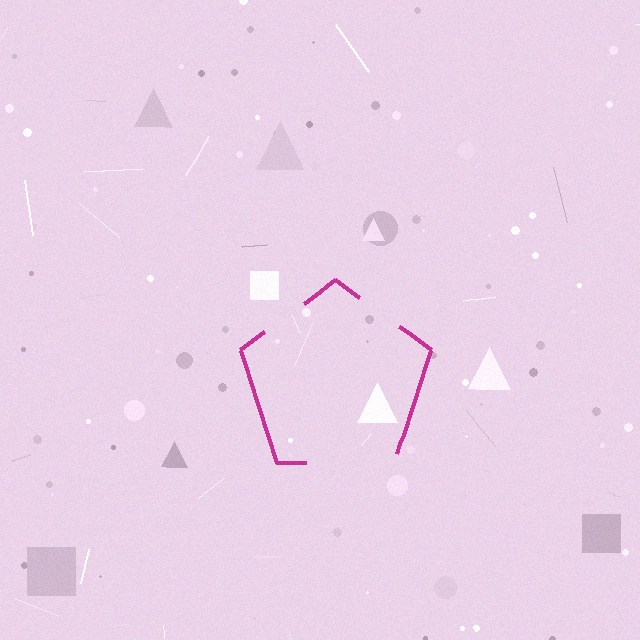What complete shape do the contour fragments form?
The contour fragments form a pentagon.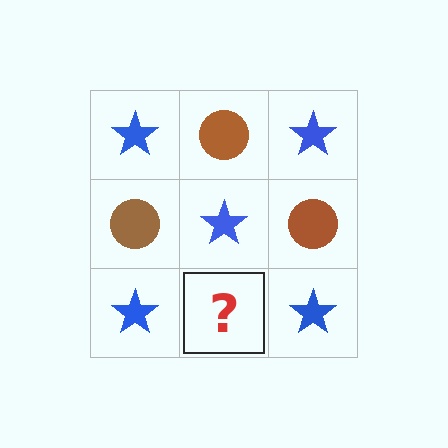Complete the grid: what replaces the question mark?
The question mark should be replaced with a brown circle.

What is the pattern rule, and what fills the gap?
The rule is that it alternates blue star and brown circle in a checkerboard pattern. The gap should be filled with a brown circle.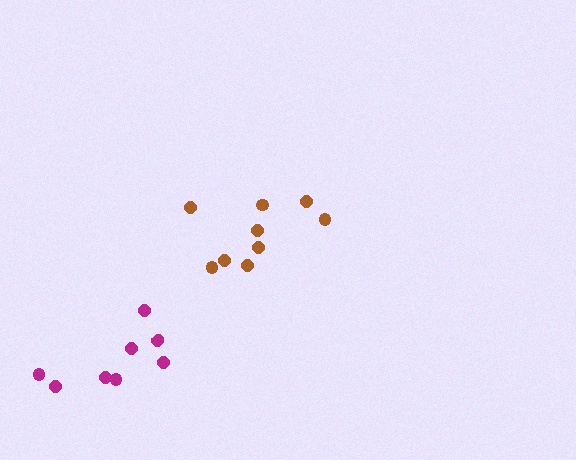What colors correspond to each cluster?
The clusters are colored: brown, magenta.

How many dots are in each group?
Group 1: 9 dots, Group 2: 8 dots (17 total).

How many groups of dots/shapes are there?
There are 2 groups.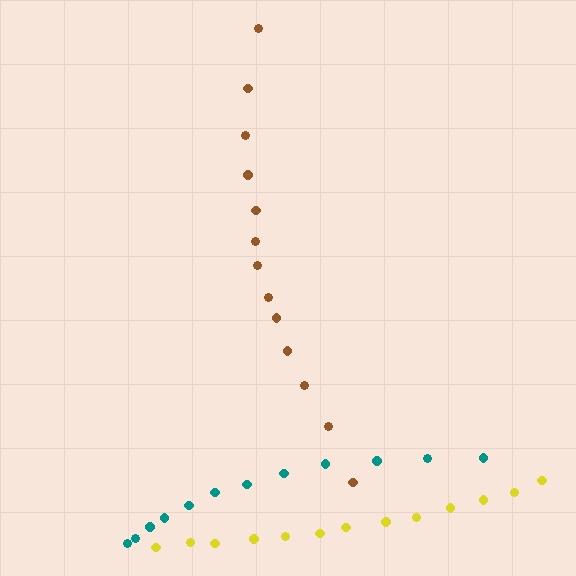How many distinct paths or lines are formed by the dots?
There are 3 distinct paths.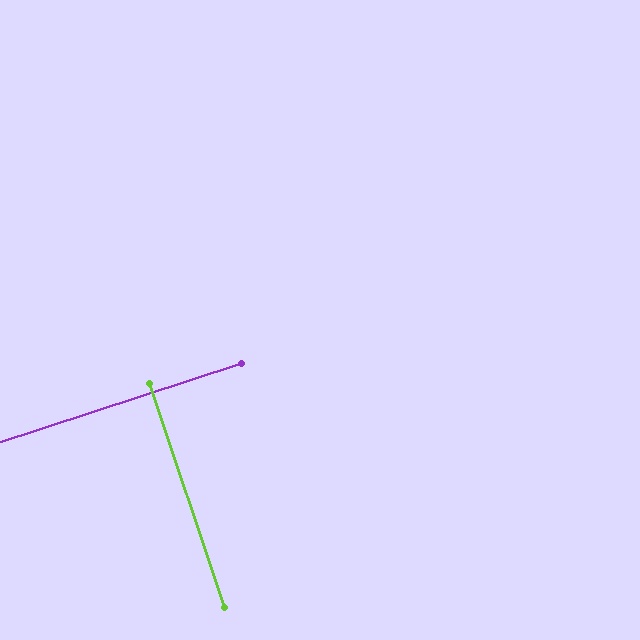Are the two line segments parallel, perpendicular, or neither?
Perpendicular — they meet at approximately 89°.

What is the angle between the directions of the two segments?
Approximately 89 degrees.